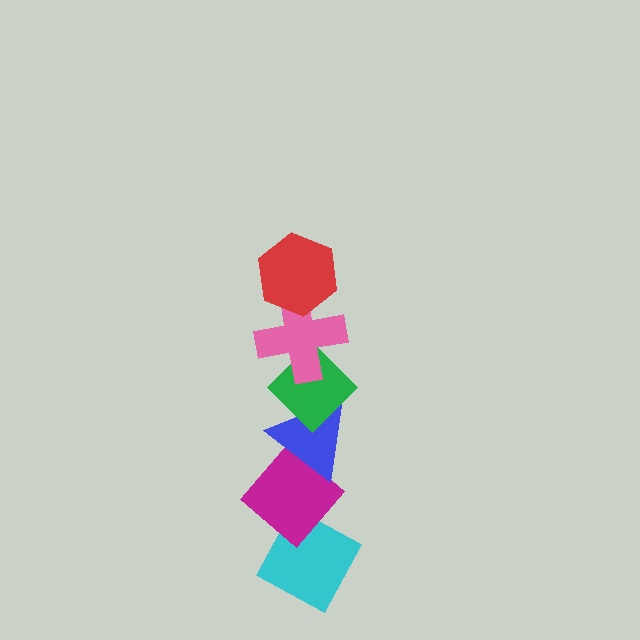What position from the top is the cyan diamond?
The cyan diamond is 6th from the top.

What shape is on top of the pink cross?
The red hexagon is on top of the pink cross.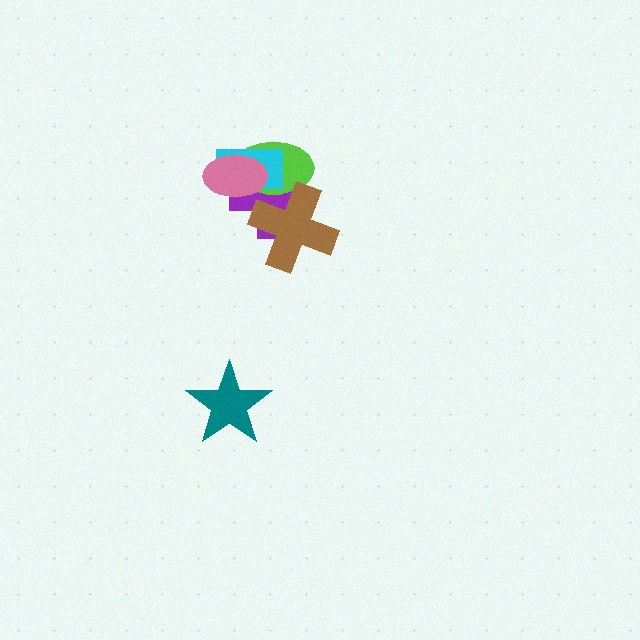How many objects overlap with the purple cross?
4 objects overlap with the purple cross.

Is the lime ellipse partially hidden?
Yes, it is partially covered by another shape.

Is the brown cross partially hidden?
No, no other shape covers it.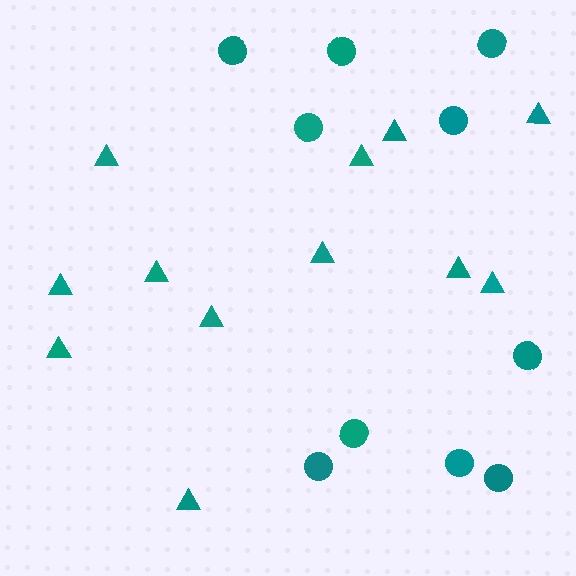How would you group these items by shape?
There are 2 groups: one group of circles (10) and one group of triangles (12).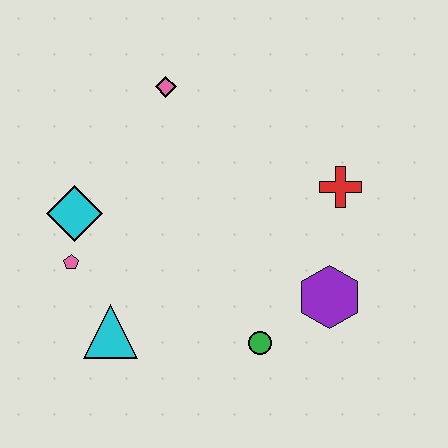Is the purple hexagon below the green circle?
No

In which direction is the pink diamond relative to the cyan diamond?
The pink diamond is above the cyan diamond.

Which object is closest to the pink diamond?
The cyan diamond is closest to the pink diamond.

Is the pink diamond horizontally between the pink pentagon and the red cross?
Yes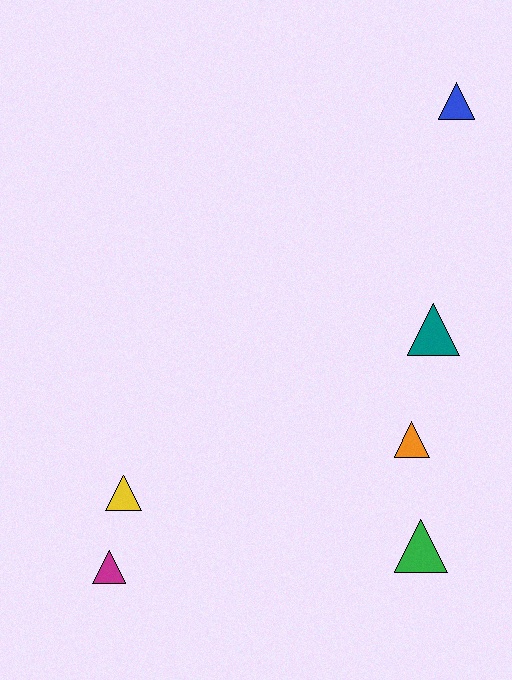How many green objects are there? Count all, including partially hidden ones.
There is 1 green object.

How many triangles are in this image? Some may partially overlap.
There are 6 triangles.